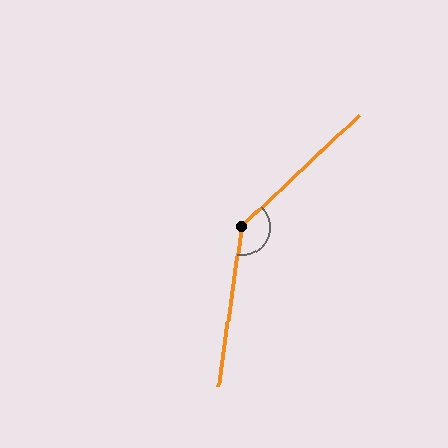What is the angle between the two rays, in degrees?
Approximately 142 degrees.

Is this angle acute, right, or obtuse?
It is obtuse.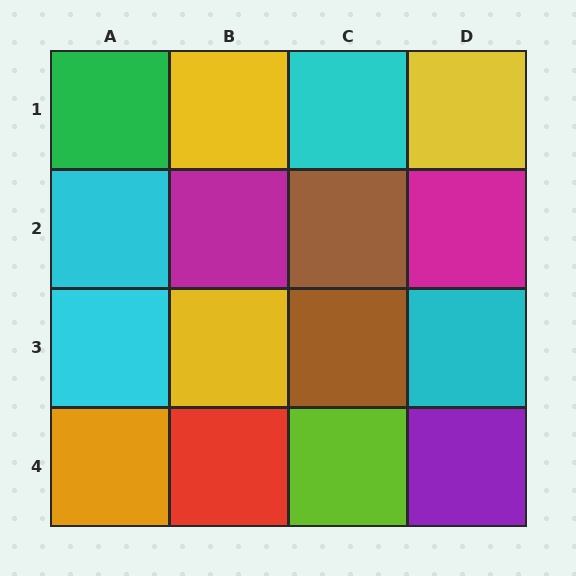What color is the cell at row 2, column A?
Cyan.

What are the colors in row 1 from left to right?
Green, yellow, cyan, yellow.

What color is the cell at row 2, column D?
Magenta.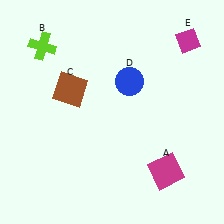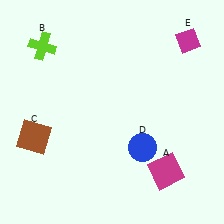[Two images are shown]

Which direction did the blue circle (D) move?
The blue circle (D) moved down.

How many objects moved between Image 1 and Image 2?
2 objects moved between the two images.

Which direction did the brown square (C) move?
The brown square (C) moved down.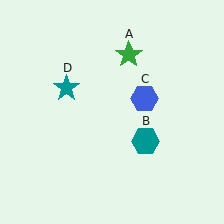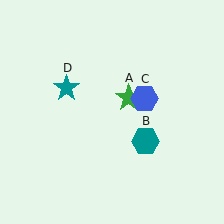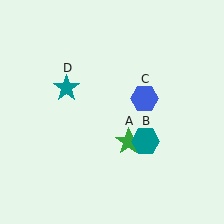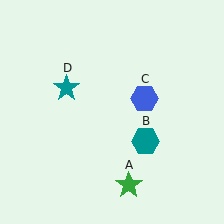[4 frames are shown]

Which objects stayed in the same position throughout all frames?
Teal hexagon (object B) and blue hexagon (object C) and teal star (object D) remained stationary.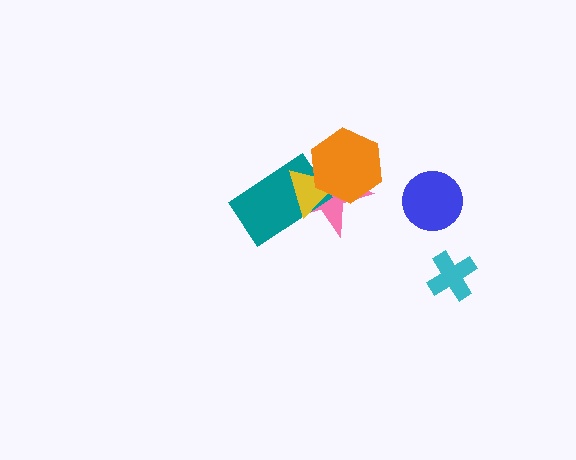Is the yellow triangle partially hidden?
Yes, it is partially covered by another shape.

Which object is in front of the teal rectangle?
The yellow triangle is in front of the teal rectangle.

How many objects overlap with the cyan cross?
0 objects overlap with the cyan cross.